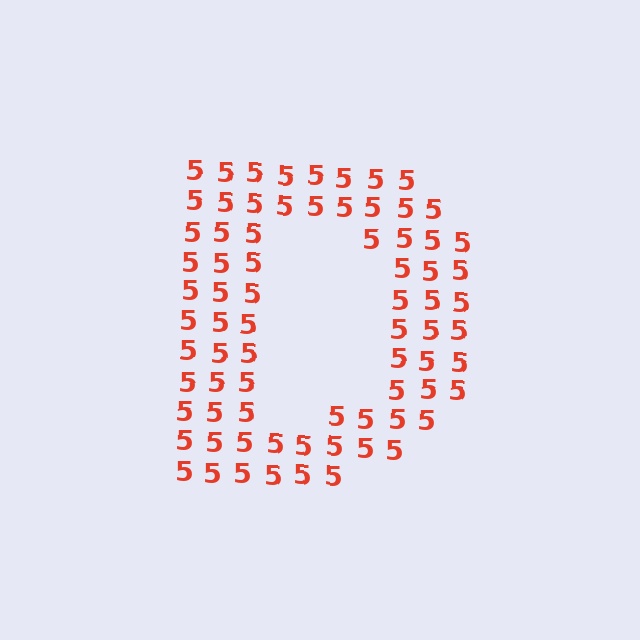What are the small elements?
The small elements are digit 5's.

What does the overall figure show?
The overall figure shows the letter D.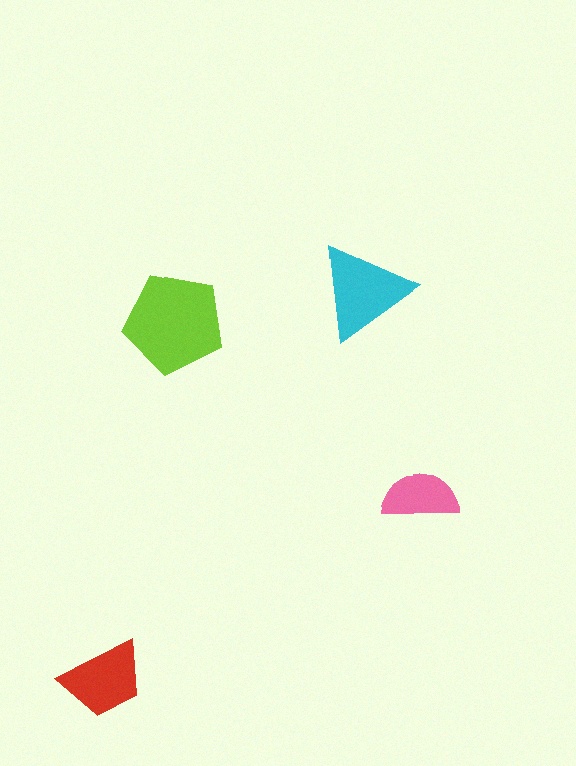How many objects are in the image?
There are 4 objects in the image.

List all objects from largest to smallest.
The lime pentagon, the cyan triangle, the red trapezoid, the pink semicircle.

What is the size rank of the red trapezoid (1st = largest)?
3rd.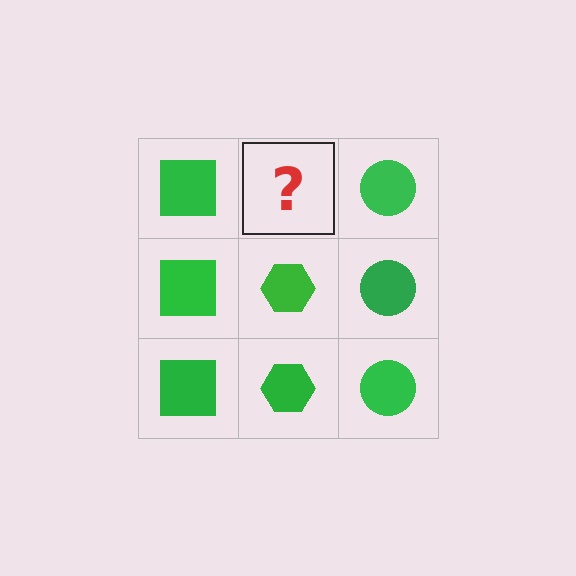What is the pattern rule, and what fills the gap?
The rule is that each column has a consistent shape. The gap should be filled with a green hexagon.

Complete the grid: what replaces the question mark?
The question mark should be replaced with a green hexagon.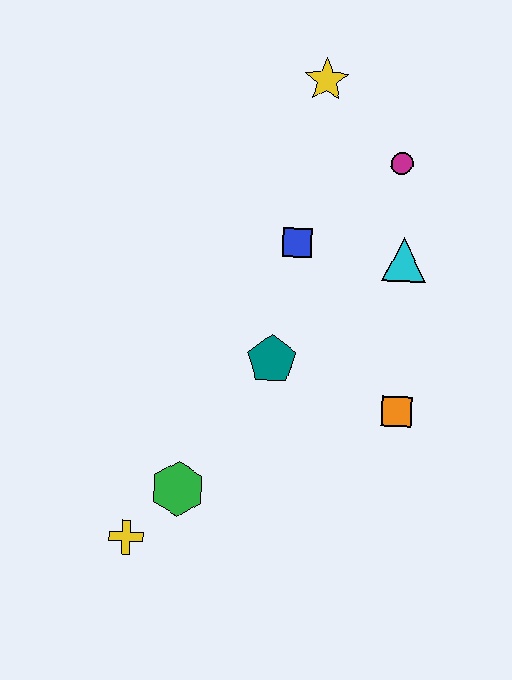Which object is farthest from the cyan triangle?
The yellow cross is farthest from the cyan triangle.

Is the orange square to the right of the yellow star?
Yes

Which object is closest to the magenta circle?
The cyan triangle is closest to the magenta circle.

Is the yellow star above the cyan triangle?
Yes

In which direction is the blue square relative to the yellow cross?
The blue square is above the yellow cross.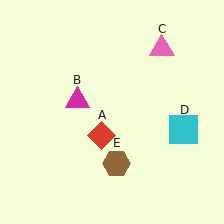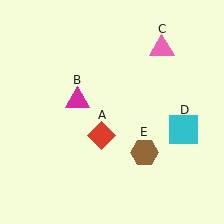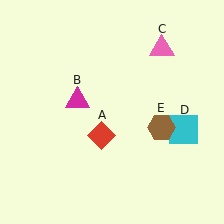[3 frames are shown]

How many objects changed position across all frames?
1 object changed position: brown hexagon (object E).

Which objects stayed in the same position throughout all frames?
Red diamond (object A) and magenta triangle (object B) and pink triangle (object C) and cyan square (object D) remained stationary.